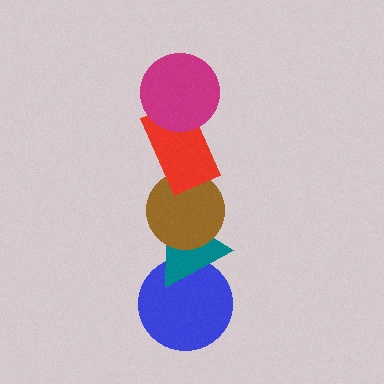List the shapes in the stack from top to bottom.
From top to bottom: the magenta circle, the red rectangle, the brown circle, the teal triangle, the blue circle.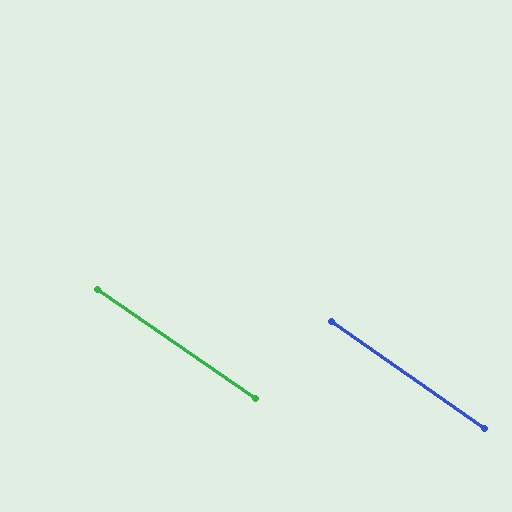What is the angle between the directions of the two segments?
Approximately 0 degrees.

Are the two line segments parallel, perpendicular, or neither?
Parallel — their directions differ by only 0.4°.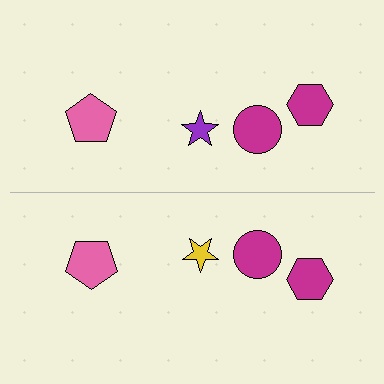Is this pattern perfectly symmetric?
No, the pattern is not perfectly symmetric. The yellow star on the bottom side breaks the symmetry — its mirror counterpart is purple.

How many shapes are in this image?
There are 8 shapes in this image.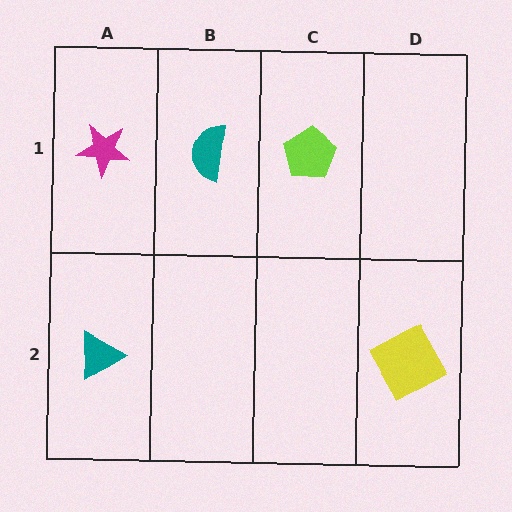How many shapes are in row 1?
3 shapes.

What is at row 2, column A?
A teal triangle.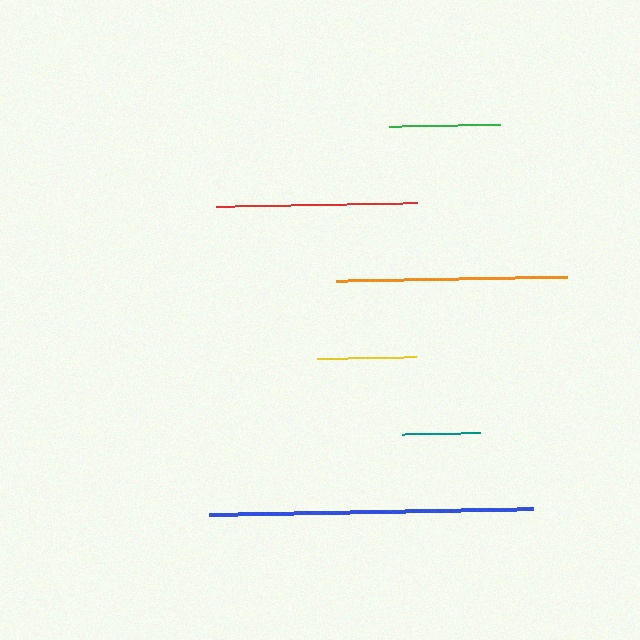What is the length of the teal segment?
The teal segment is approximately 78 pixels long.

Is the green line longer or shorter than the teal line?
The green line is longer than the teal line.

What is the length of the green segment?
The green segment is approximately 111 pixels long.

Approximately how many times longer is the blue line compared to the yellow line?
The blue line is approximately 3.3 times the length of the yellow line.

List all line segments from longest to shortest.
From longest to shortest: blue, orange, red, green, yellow, teal.